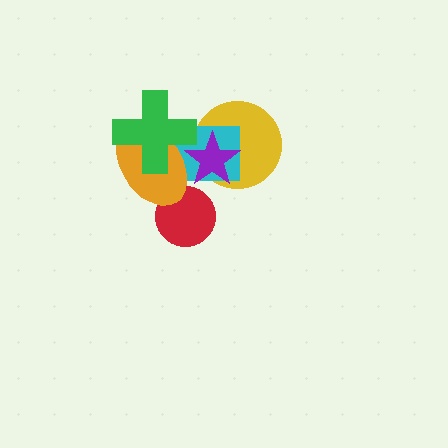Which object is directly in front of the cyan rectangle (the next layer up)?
The red circle is directly in front of the cyan rectangle.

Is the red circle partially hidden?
Yes, it is partially covered by another shape.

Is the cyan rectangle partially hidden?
Yes, it is partially covered by another shape.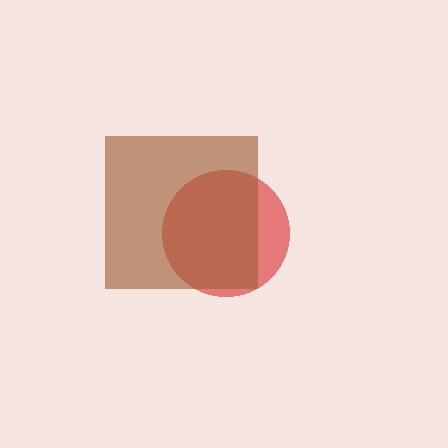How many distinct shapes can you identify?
There are 2 distinct shapes: a red circle, a brown square.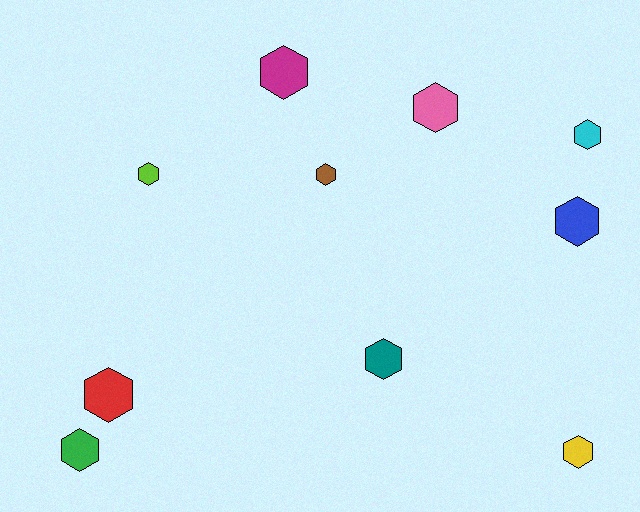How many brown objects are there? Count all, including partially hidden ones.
There is 1 brown object.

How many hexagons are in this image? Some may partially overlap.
There are 10 hexagons.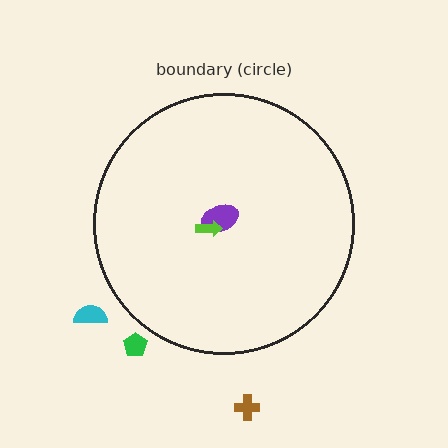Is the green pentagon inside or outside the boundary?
Outside.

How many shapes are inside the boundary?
2 inside, 3 outside.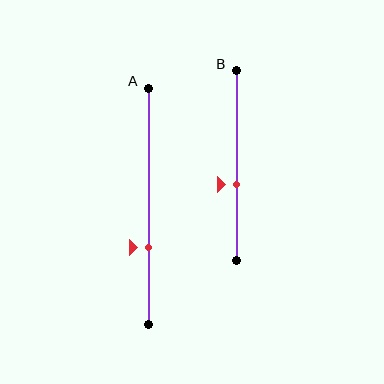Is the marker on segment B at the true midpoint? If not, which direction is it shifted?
No, the marker on segment B is shifted downward by about 10% of the segment length.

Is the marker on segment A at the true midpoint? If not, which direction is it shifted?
No, the marker on segment A is shifted downward by about 17% of the segment length.